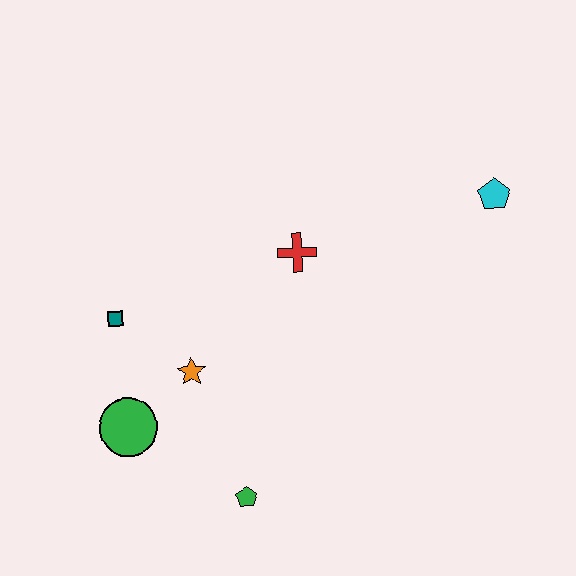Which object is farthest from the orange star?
The cyan pentagon is farthest from the orange star.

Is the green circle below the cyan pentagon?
Yes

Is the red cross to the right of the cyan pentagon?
No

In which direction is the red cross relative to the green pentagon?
The red cross is above the green pentagon.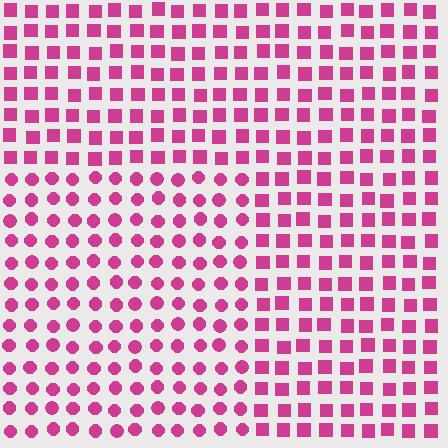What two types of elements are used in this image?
The image uses circles inside the rectangle region and squares outside it.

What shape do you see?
I see a rectangle.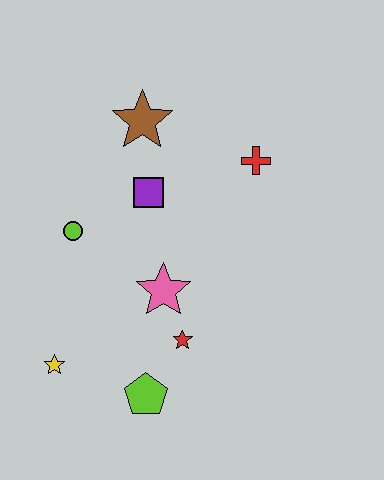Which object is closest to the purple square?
The brown star is closest to the purple square.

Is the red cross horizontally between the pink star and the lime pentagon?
No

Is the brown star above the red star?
Yes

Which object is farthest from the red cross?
The yellow star is farthest from the red cross.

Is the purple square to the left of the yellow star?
No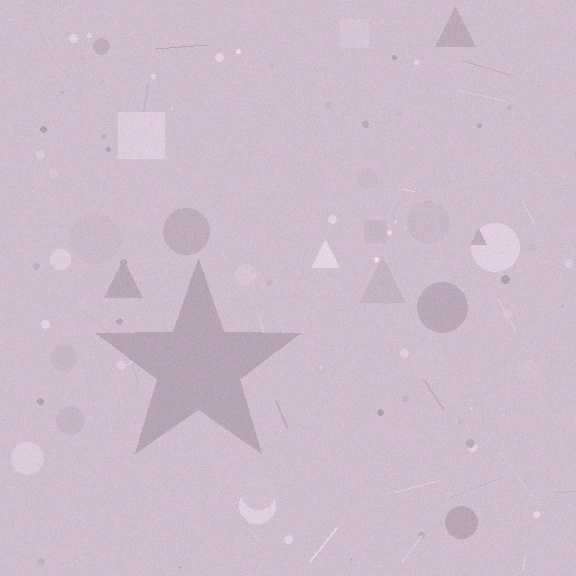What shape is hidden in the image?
A star is hidden in the image.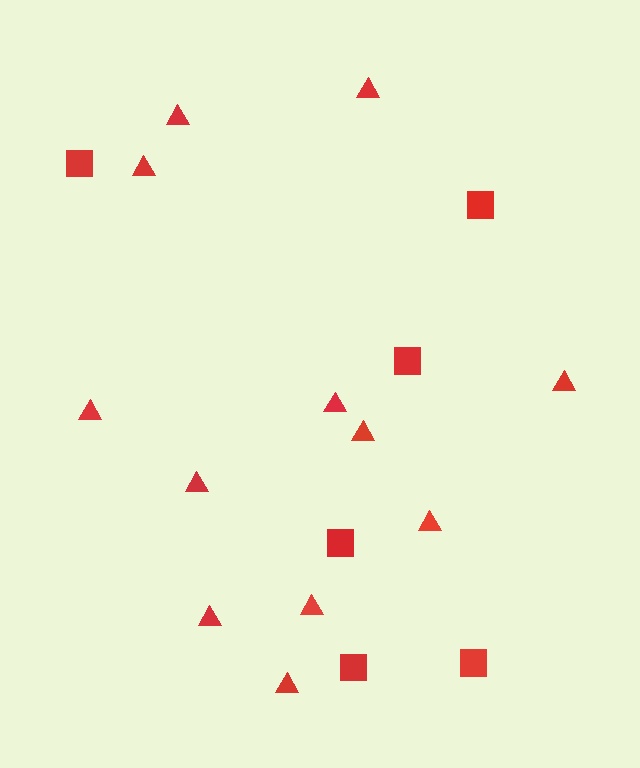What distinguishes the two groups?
There are 2 groups: one group of squares (6) and one group of triangles (12).